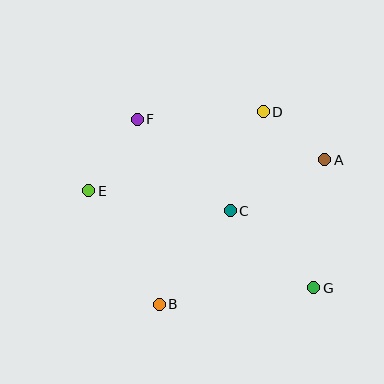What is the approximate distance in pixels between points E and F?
The distance between E and F is approximately 86 pixels.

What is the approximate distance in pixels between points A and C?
The distance between A and C is approximately 107 pixels.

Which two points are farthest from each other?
Points E and G are farthest from each other.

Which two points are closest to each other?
Points A and D are closest to each other.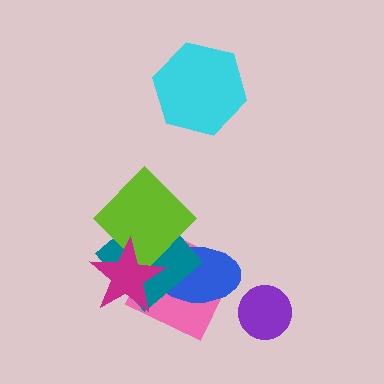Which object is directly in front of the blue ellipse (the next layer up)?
The teal diamond is directly in front of the blue ellipse.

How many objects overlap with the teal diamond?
4 objects overlap with the teal diamond.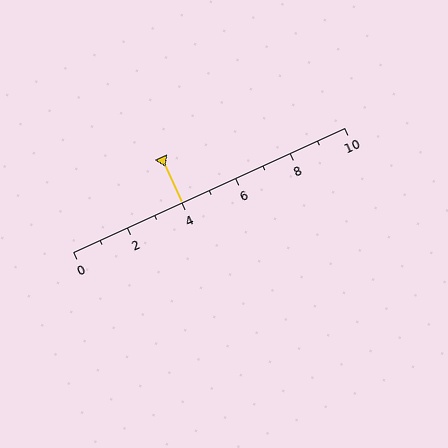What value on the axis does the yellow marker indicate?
The marker indicates approximately 4.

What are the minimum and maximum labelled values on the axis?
The axis runs from 0 to 10.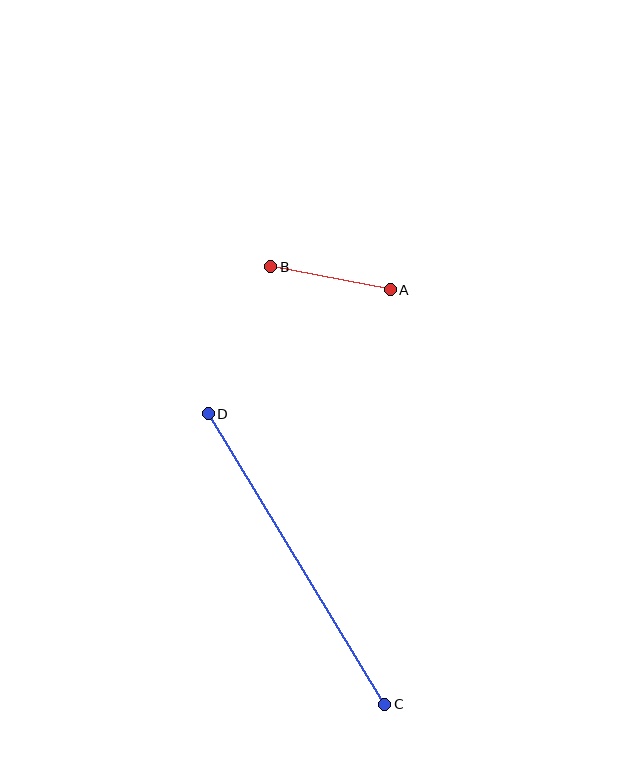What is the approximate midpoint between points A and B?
The midpoint is at approximately (330, 278) pixels.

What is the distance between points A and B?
The distance is approximately 122 pixels.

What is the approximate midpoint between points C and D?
The midpoint is at approximately (296, 559) pixels.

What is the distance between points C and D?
The distance is approximately 340 pixels.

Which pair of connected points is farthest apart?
Points C and D are farthest apart.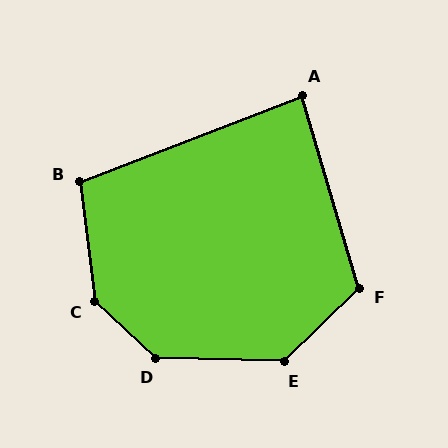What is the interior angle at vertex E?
Approximately 134 degrees (obtuse).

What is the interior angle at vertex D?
Approximately 139 degrees (obtuse).